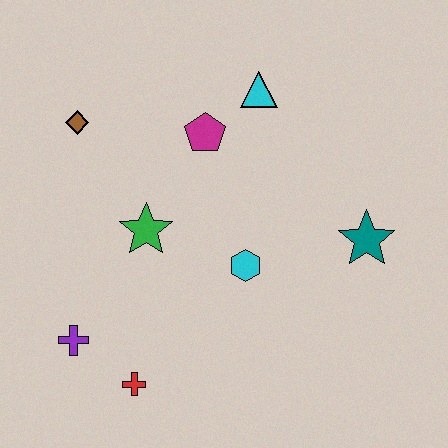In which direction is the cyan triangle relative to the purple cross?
The cyan triangle is above the purple cross.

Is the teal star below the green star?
Yes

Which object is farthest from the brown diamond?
The teal star is farthest from the brown diamond.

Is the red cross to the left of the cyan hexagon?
Yes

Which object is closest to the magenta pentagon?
The cyan triangle is closest to the magenta pentagon.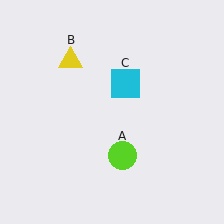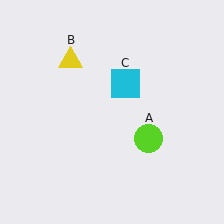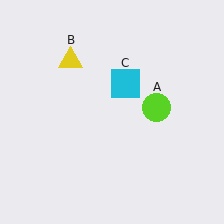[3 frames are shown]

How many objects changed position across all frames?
1 object changed position: lime circle (object A).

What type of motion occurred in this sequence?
The lime circle (object A) rotated counterclockwise around the center of the scene.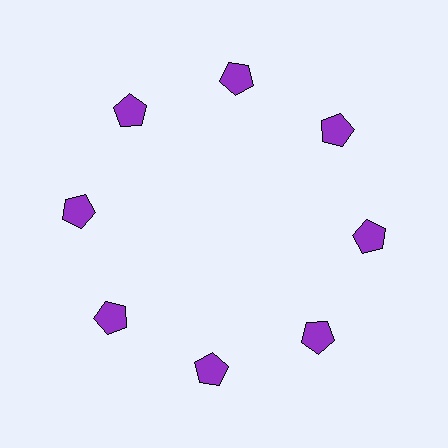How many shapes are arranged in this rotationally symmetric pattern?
There are 8 shapes, arranged in 8 groups of 1.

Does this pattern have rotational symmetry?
Yes, this pattern has 8-fold rotational symmetry. It looks the same after rotating 45 degrees around the center.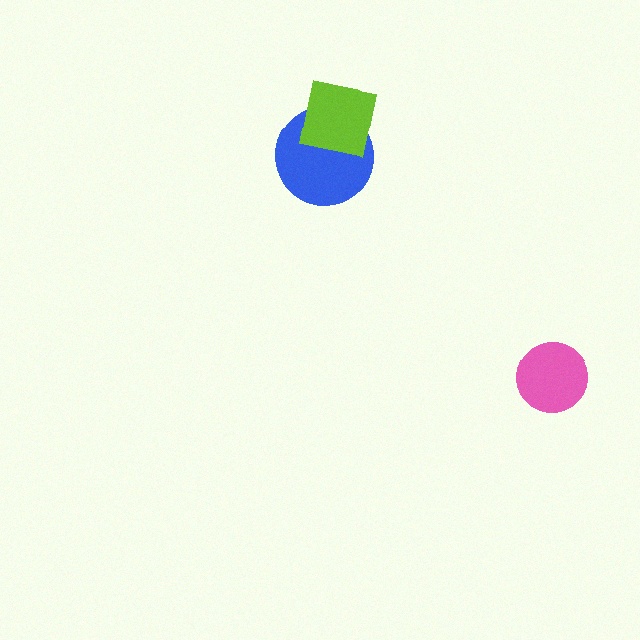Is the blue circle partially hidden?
Yes, it is partially covered by another shape.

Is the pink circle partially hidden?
No, no other shape covers it.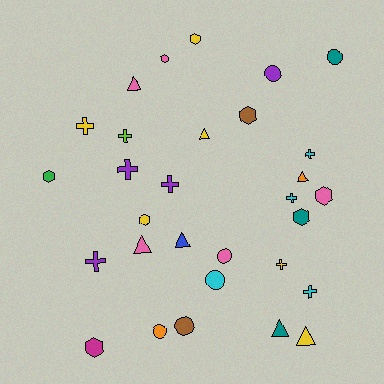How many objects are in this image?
There are 30 objects.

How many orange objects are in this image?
There are 2 orange objects.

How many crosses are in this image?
There are 9 crosses.